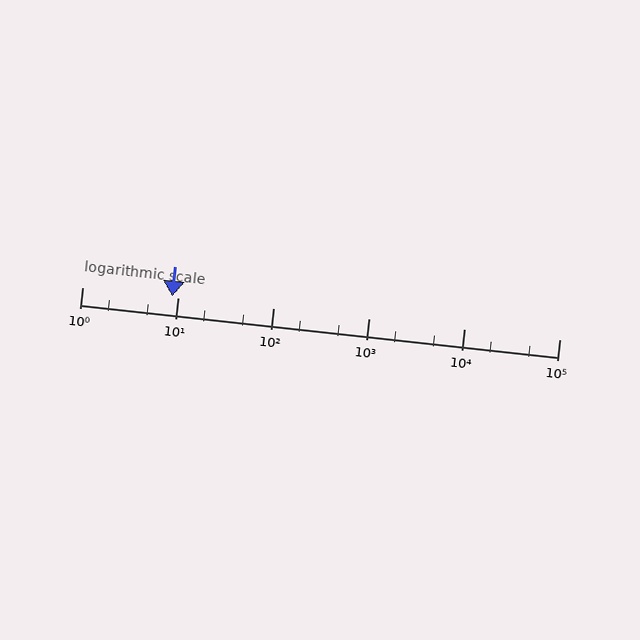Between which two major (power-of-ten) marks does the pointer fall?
The pointer is between 1 and 10.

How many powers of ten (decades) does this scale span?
The scale spans 5 decades, from 1 to 100000.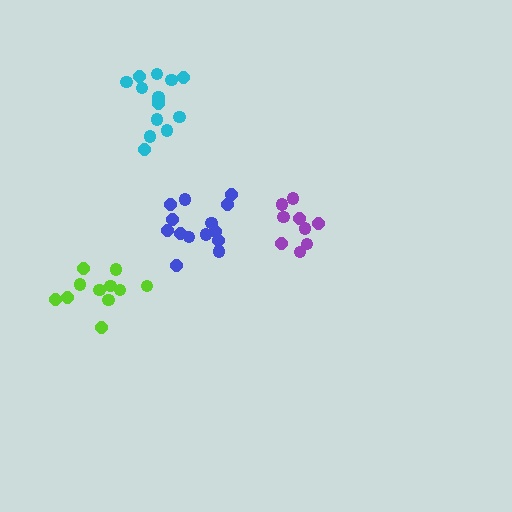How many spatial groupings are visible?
There are 4 spatial groupings.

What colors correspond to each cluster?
The clusters are colored: purple, lime, blue, cyan.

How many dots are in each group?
Group 1: 9 dots, Group 2: 11 dots, Group 3: 14 dots, Group 4: 15 dots (49 total).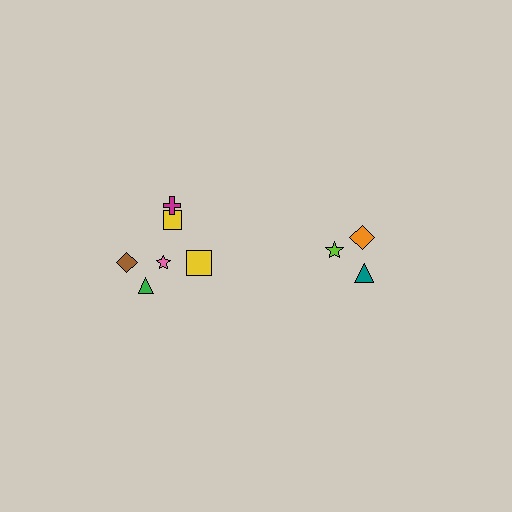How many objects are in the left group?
There are 6 objects.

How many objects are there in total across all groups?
There are 9 objects.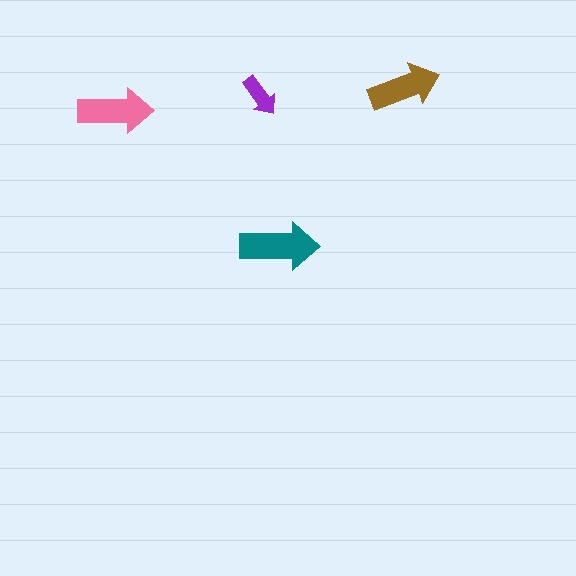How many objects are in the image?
There are 4 objects in the image.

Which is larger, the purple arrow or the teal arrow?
The teal one.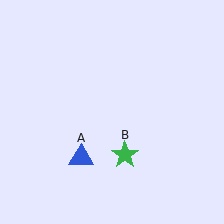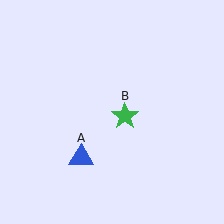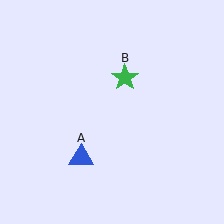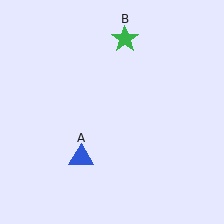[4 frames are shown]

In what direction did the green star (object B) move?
The green star (object B) moved up.